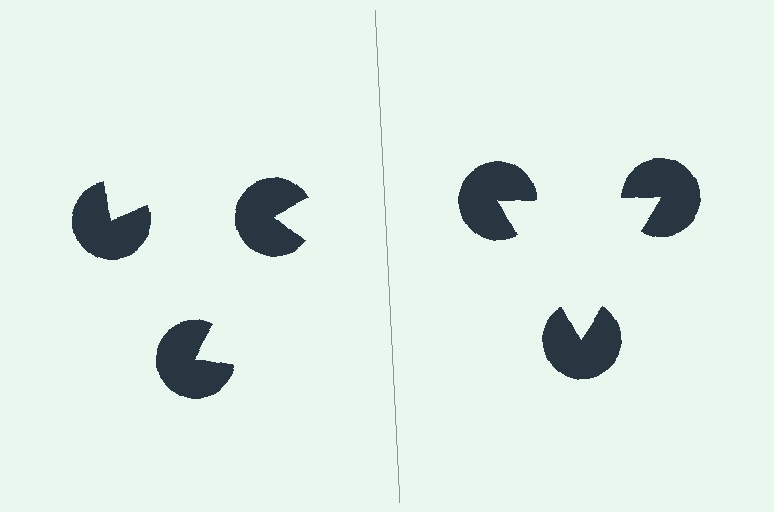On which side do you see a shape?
An illusory triangle appears on the right side. On the left side the wedge cuts are rotated, so no coherent shape forms.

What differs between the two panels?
The pac-man discs are positioned identically on both sides; only the wedge orientations differ. On the right they align to a triangle; on the left they are misaligned.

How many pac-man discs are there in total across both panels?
6 — 3 on each side.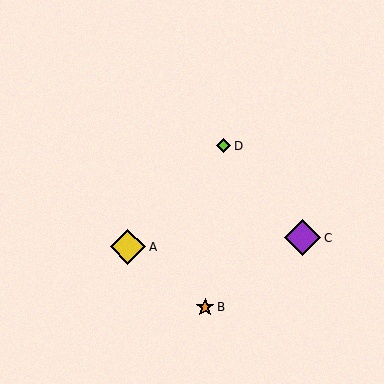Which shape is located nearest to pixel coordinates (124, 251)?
The yellow diamond (labeled A) at (128, 247) is nearest to that location.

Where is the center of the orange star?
The center of the orange star is at (205, 307).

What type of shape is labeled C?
Shape C is a purple diamond.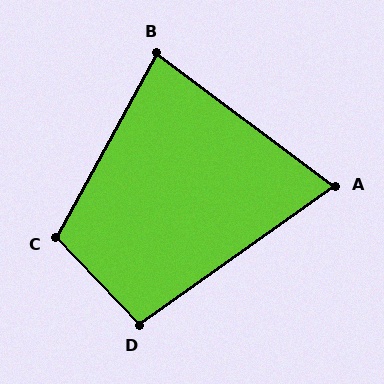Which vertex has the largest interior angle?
C, at approximately 108 degrees.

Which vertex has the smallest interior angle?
A, at approximately 72 degrees.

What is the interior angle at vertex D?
Approximately 98 degrees (obtuse).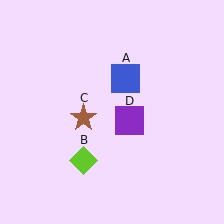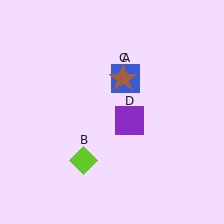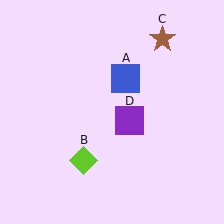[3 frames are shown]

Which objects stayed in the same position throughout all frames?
Blue square (object A) and lime diamond (object B) and purple square (object D) remained stationary.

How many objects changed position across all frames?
1 object changed position: brown star (object C).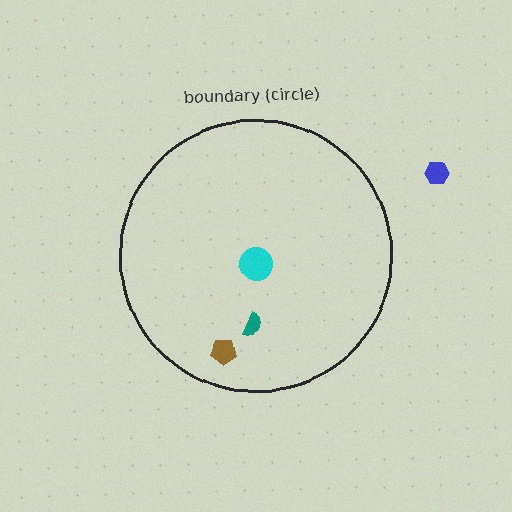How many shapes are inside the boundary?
3 inside, 1 outside.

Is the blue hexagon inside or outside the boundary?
Outside.